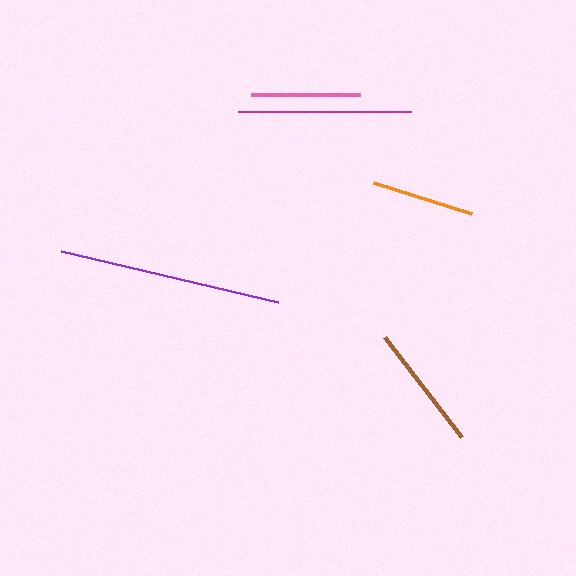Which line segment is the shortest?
The orange line is the shortest at approximately 102 pixels.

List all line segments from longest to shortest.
From longest to shortest: purple, magenta, brown, pink, orange.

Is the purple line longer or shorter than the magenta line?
The purple line is longer than the magenta line.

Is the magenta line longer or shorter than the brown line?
The magenta line is longer than the brown line.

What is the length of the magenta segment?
The magenta segment is approximately 174 pixels long.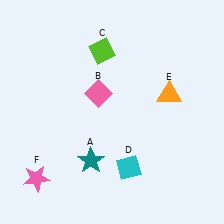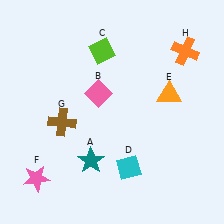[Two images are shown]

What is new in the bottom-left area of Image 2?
A brown cross (G) was added in the bottom-left area of Image 2.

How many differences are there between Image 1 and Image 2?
There are 2 differences between the two images.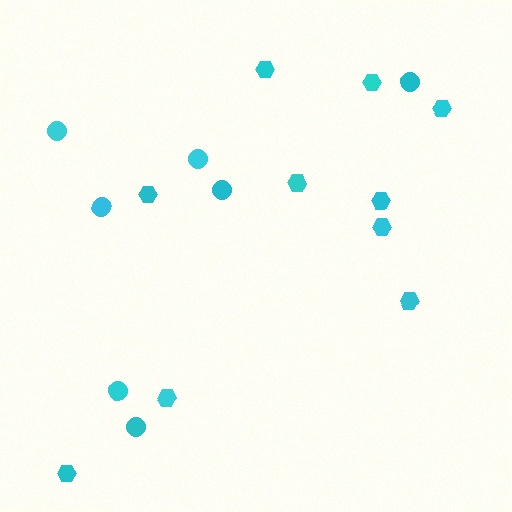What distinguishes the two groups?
There are 2 groups: one group of hexagons (10) and one group of circles (7).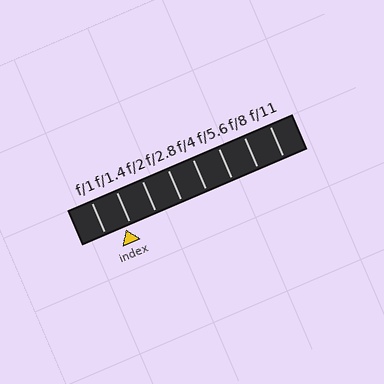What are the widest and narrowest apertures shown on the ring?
The widest aperture shown is f/1 and the narrowest is f/11.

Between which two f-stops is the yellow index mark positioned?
The index mark is between f/1 and f/1.4.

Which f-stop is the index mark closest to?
The index mark is closest to f/1.4.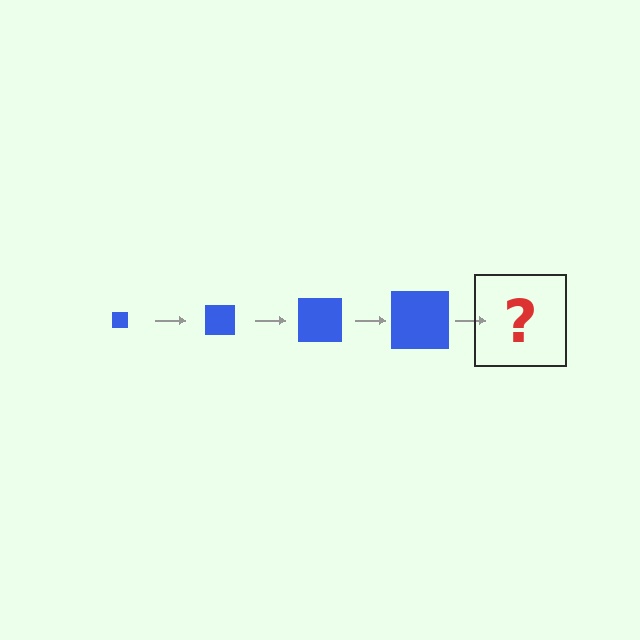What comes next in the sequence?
The next element should be a blue square, larger than the previous one.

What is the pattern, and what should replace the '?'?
The pattern is that the square gets progressively larger each step. The '?' should be a blue square, larger than the previous one.